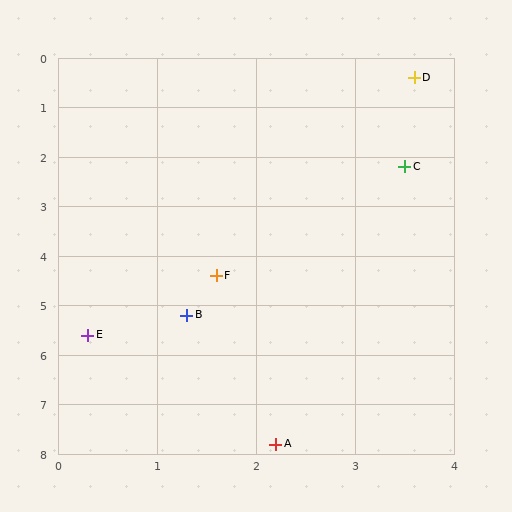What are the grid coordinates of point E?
Point E is at approximately (0.3, 5.6).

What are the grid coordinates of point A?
Point A is at approximately (2.2, 7.8).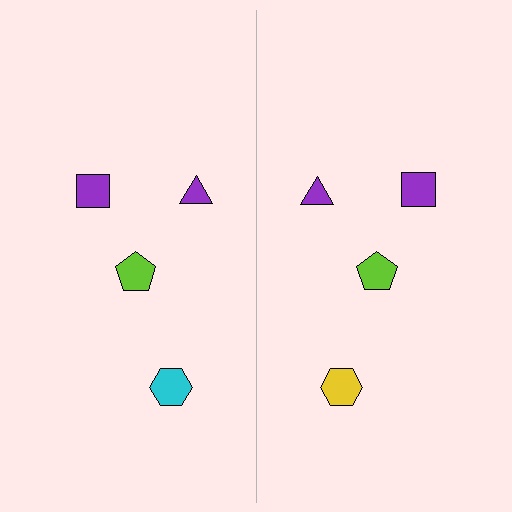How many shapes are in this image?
There are 8 shapes in this image.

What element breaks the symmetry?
The yellow hexagon on the right side breaks the symmetry — its mirror counterpart is cyan.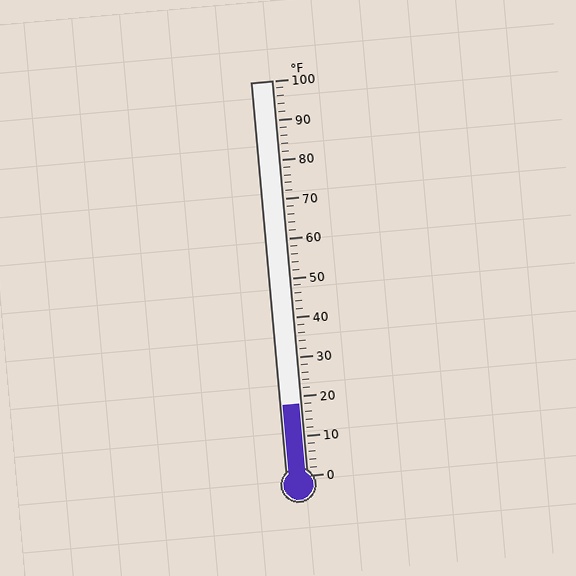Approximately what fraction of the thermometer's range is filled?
The thermometer is filled to approximately 20% of its range.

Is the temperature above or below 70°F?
The temperature is below 70°F.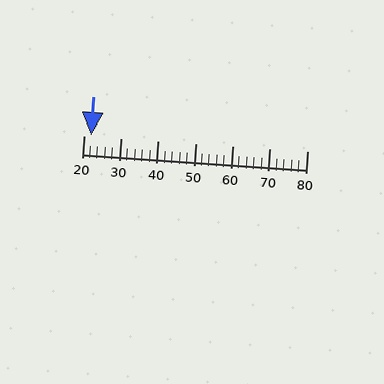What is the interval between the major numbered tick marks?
The major tick marks are spaced 10 units apart.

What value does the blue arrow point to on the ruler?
The blue arrow points to approximately 22.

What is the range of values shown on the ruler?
The ruler shows values from 20 to 80.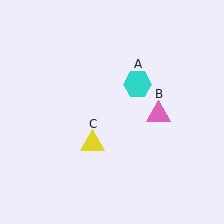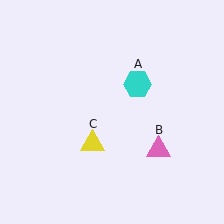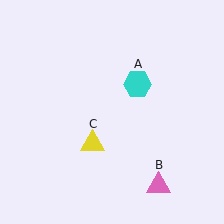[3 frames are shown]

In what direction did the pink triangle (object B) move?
The pink triangle (object B) moved down.